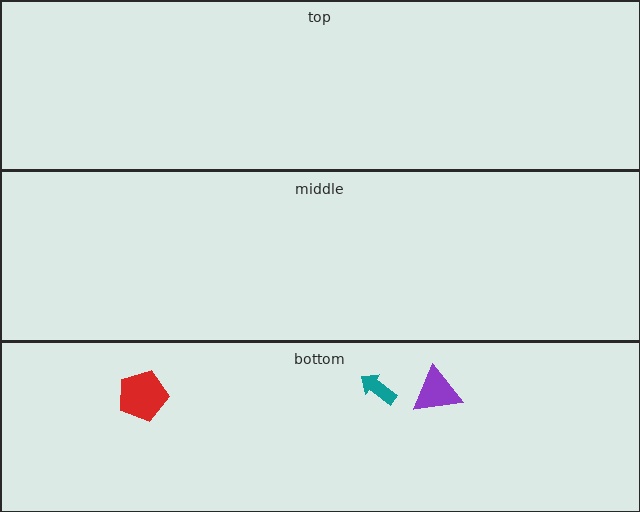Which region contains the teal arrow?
The bottom region.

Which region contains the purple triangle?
The bottom region.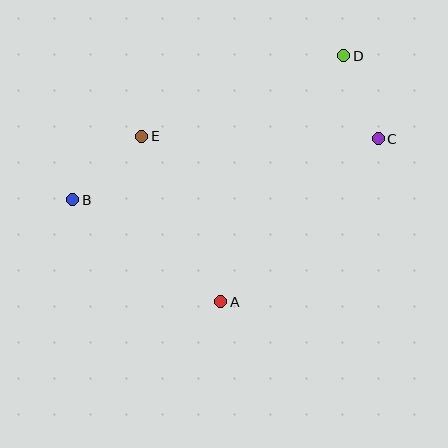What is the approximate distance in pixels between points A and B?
The distance between A and B is approximately 180 pixels.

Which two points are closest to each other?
Points C and D are closest to each other.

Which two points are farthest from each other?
Points B and C are farthest from each other.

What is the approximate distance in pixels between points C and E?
The distance between C and E is approximately 237 pixels.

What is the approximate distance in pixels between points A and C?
The distance between A and C is approximately 227 pixels.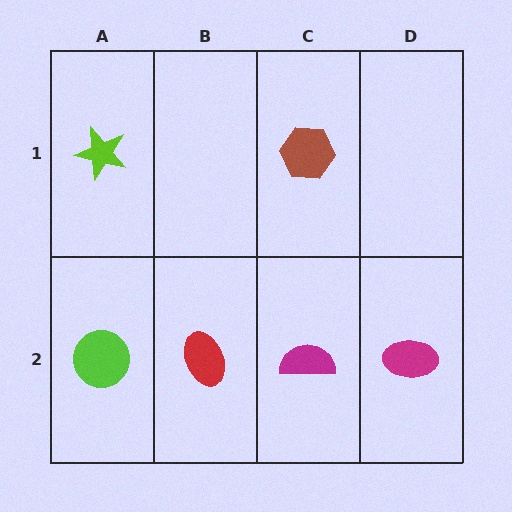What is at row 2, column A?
A lime circle.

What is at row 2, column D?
A magenta ellipse.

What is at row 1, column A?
A lime star.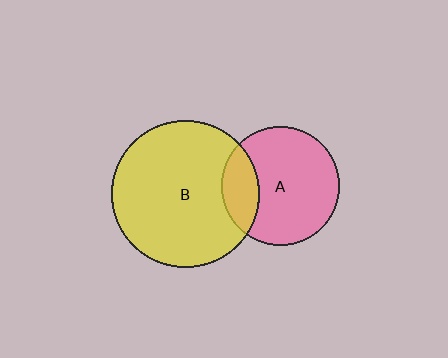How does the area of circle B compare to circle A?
Approximately 1.6 times.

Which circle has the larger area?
Circle B (yellow).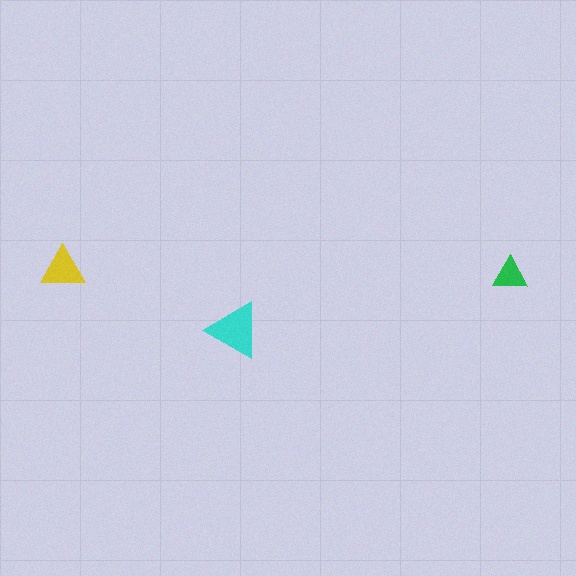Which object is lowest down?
The cyan triangle is bottommost.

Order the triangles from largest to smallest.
the cyan one, the yellow one, the green one.